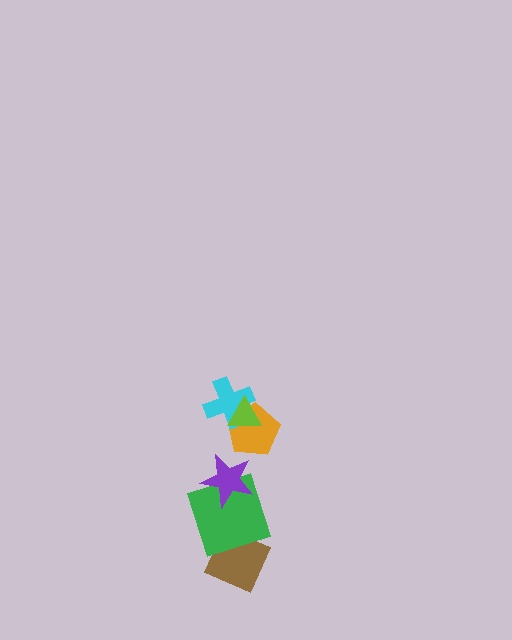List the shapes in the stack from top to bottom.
From top to bottom: the lime triangle, the cyan cross, the orange pentagon, the purple star, the green square, the brown diamond.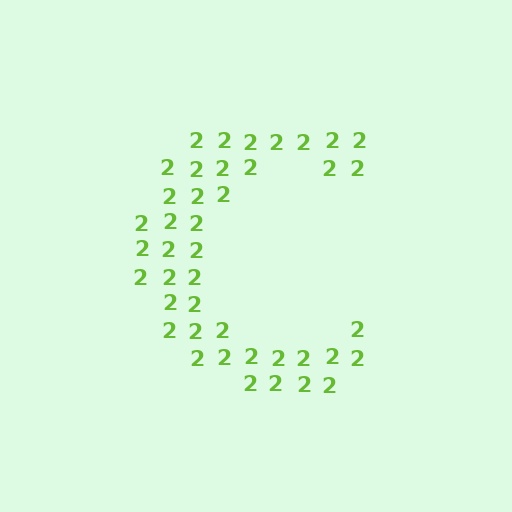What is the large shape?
The large shape is the letter C.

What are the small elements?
The small elements are digit 2's.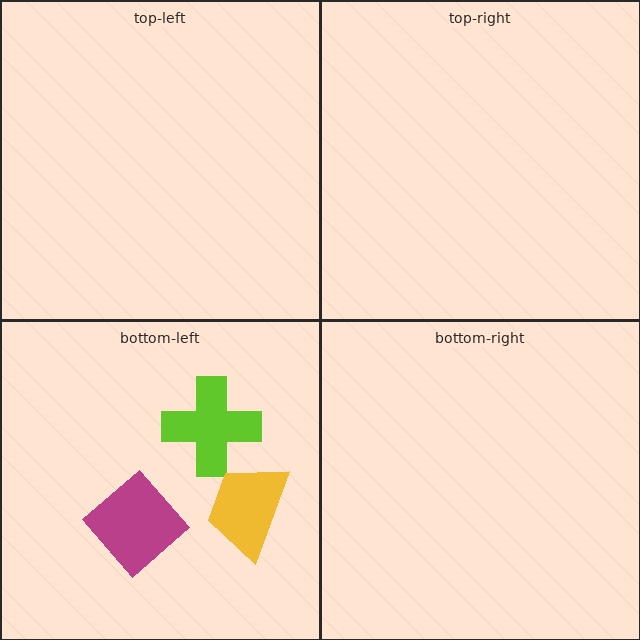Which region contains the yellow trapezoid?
The bottom-left region.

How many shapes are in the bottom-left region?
3.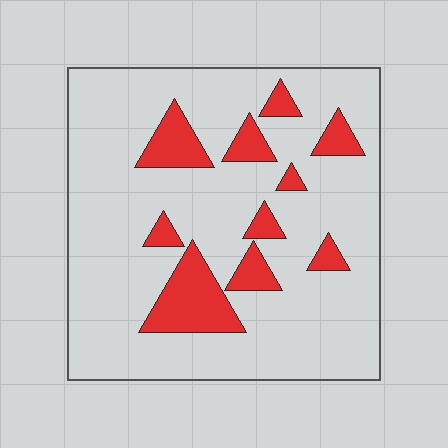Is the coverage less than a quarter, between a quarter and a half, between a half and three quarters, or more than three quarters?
Less than a quarter.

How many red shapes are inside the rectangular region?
10.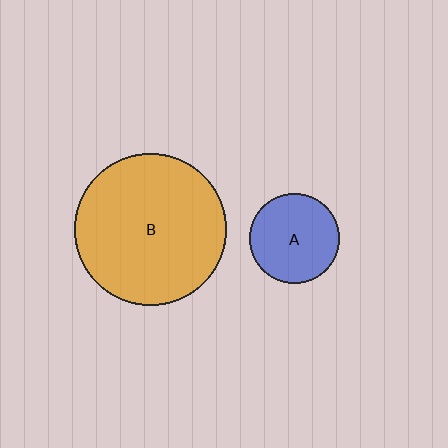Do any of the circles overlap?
No, none of the circles overlap.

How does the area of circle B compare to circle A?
Approximately 2.8 times.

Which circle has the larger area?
Circle B (orange).